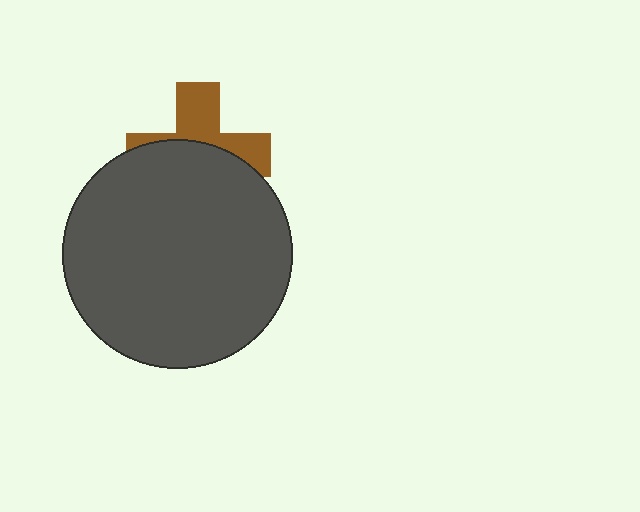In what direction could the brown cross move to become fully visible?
The brown cross could move up. That would shift it out from behind the dark gray circle entirely.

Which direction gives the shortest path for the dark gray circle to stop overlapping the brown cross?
Moving down gives the shortest separation.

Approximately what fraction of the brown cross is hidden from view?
Roughly 58% of the brown cross is hidden behind the dark gray circle.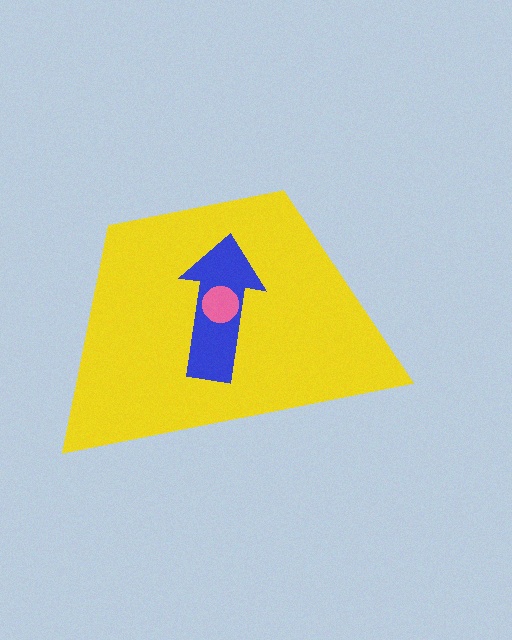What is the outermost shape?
The yellow trapezoid.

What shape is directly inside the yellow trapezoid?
The blue arrow.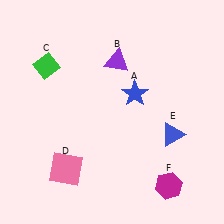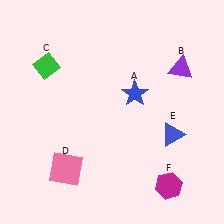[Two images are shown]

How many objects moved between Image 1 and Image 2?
1 object moved between the two images.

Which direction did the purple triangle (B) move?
The purple triangle (B) moved right.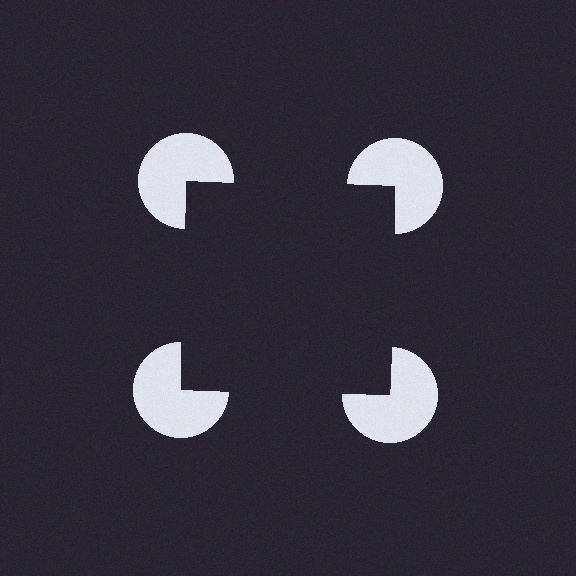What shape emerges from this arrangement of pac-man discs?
An illusory square — its edges are inferred from the aligned wedge cuts in the pac-man discs, not physically drawn.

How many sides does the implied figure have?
4 sides.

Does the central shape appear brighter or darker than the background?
It typically appears slightly darker than the background, even though no actual brightness change is drawn.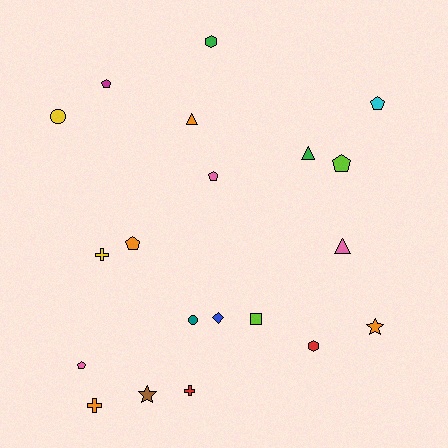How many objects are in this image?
There are 20 objects.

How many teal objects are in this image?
There is 1 teal object.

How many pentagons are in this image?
There are 6 pentagons.